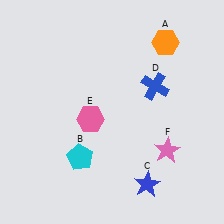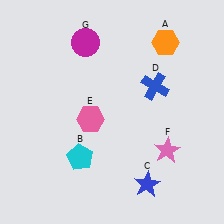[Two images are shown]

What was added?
A magenta circle (G) was added in Image 2.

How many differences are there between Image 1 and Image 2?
There is 1 difference between the two images.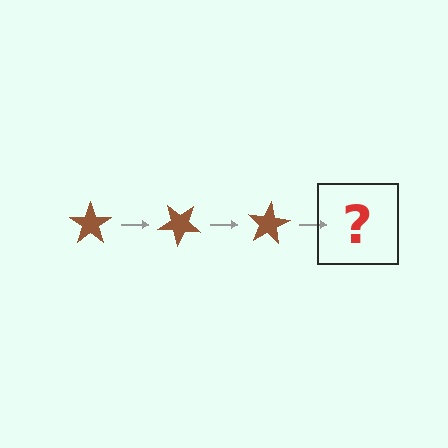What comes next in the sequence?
The next element should be a brown star rotated 120 degrees.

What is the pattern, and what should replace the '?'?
The pattern is that the star rotates 40 degrees each step. The '?' should be a brown star rotated 120 degrees.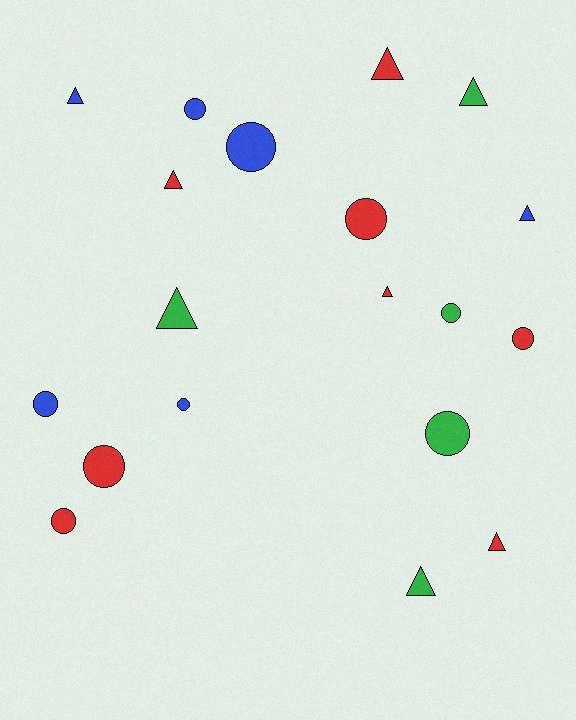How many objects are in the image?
There are 19 objects.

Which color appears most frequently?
Red, with 8 objects.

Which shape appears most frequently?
Circle, with 10 objects.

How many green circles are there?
There are 2 green circles.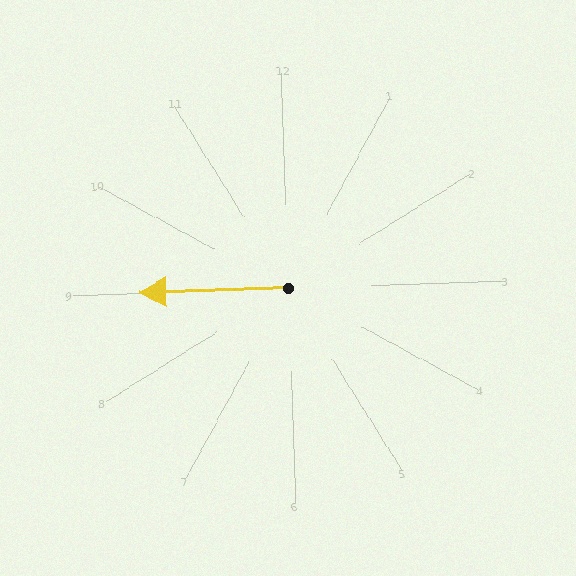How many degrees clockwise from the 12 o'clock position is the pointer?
Approximately 270 degrees.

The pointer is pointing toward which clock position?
Roughly 9 o'clock.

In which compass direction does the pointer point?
West.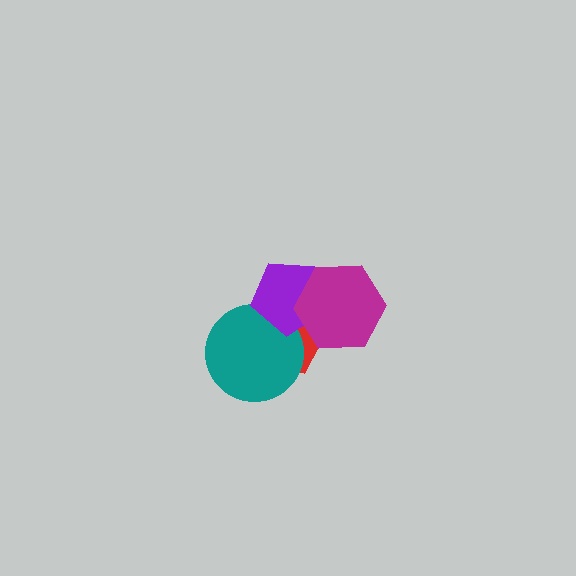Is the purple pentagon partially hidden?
Yes, it is partially covered by another shape.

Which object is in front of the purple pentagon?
The magenta hexagon is in front of the purple pentagon.